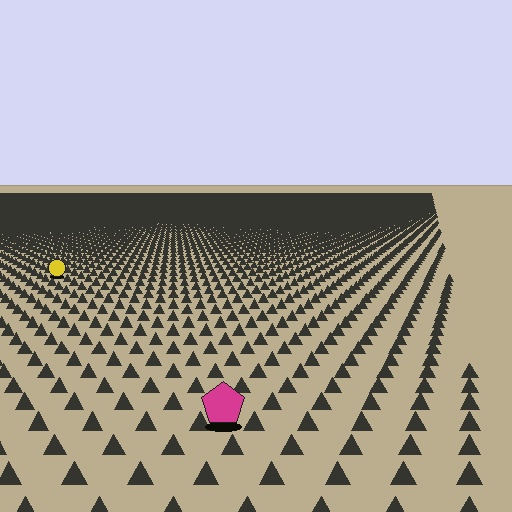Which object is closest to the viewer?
The magenta pentagon is closest. The texture marks near it are larger and more spread out.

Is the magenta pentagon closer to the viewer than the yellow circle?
Yes. The magenta pentagon is closer — you can tell from the texture gradient: the ground texture is coarser near it.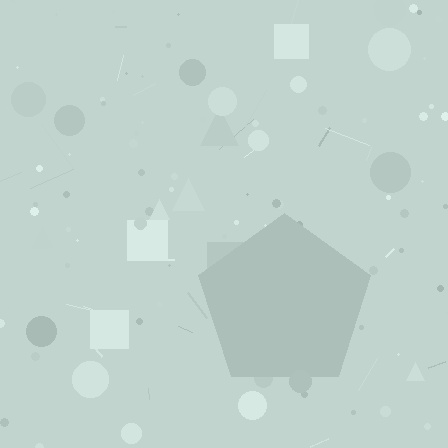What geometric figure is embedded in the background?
A pentagon is embedded in the background.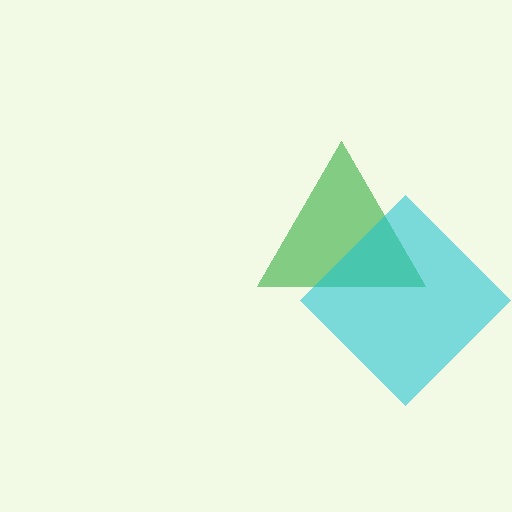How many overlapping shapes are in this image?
There are 2 overlapping shapes in the image.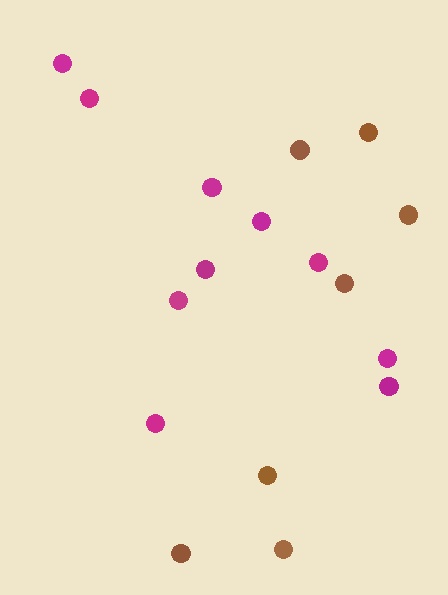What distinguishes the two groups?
There are 2 groups: one group of brown circles (7) and one group of magenta circles (10).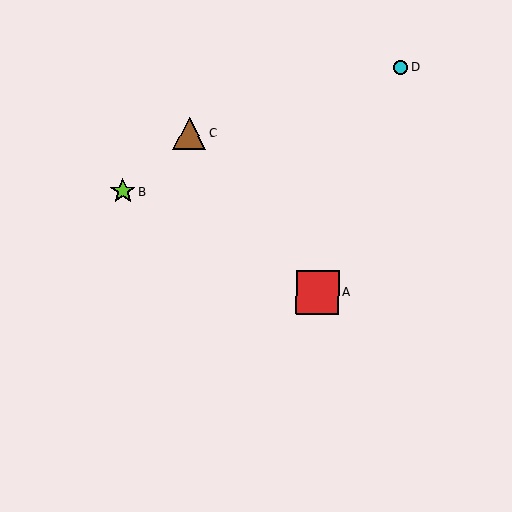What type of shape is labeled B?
Shape B is a lime star.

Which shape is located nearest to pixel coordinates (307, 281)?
The red square (labeled A) at (317, 292) is nearest to that location.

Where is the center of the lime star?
The center of the lime star is at (122, 191).